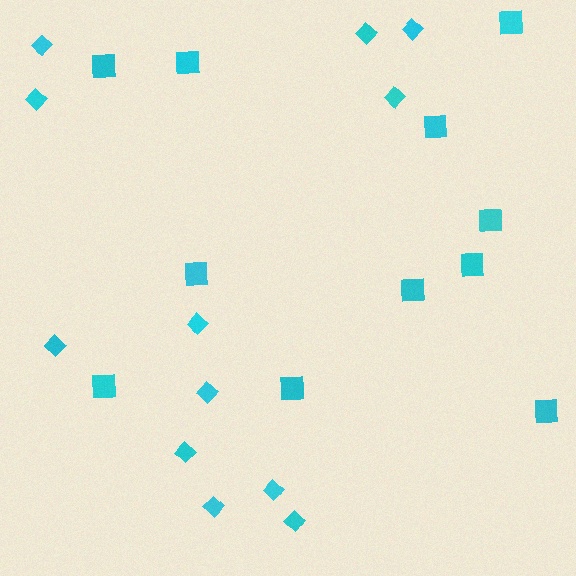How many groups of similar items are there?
There are 2 groups: one group of diamonds (12) and one group of squares (11).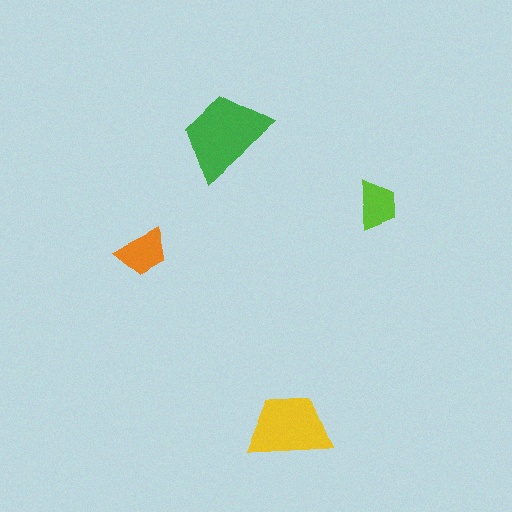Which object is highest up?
The green trapezoid is topmost.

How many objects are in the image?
There are 4 objects in the image.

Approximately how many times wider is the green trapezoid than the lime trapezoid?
About 2 times wider.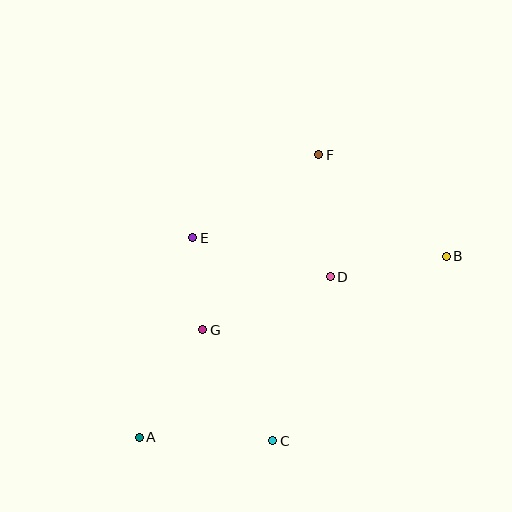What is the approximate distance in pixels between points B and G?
The distance between B and G is approximately 255 pixels.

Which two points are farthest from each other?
Points A and B are farthest from each other.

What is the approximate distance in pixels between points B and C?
The distance between B and C is approximately 253 pixels.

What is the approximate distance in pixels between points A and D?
The distance between A and D is approximately 250 pixels.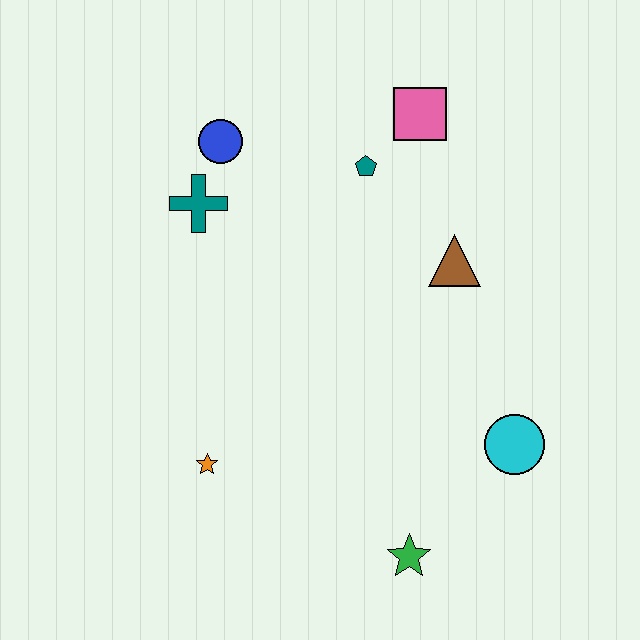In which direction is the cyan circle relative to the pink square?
The cyan circle is below the pink square.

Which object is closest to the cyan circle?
The green star is closest to the cyan circle.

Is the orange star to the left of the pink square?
Yes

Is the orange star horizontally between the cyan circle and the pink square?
No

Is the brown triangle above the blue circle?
No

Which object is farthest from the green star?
The blue circle is farthest from the green star.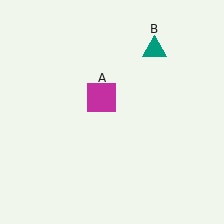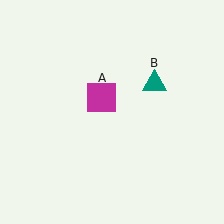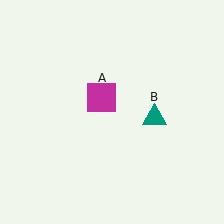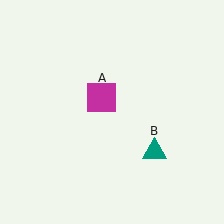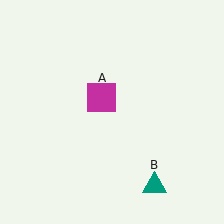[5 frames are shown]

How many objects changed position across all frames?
1 object changed position: teal triangle (object B).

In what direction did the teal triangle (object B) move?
The teal triangle (object B) moved down.